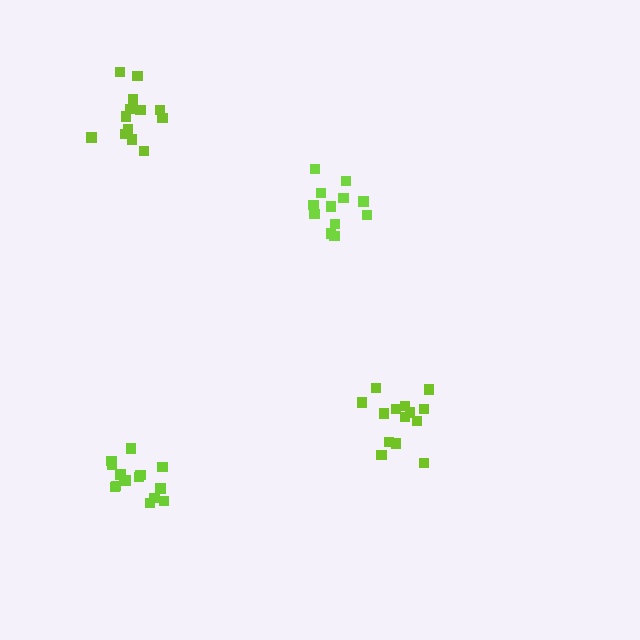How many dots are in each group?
Group 1: 12 dots, Group 2: 14 dots, Group 3: 15 dots, Group 4: 14 dots (55 total).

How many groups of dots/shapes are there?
There are 4 groups.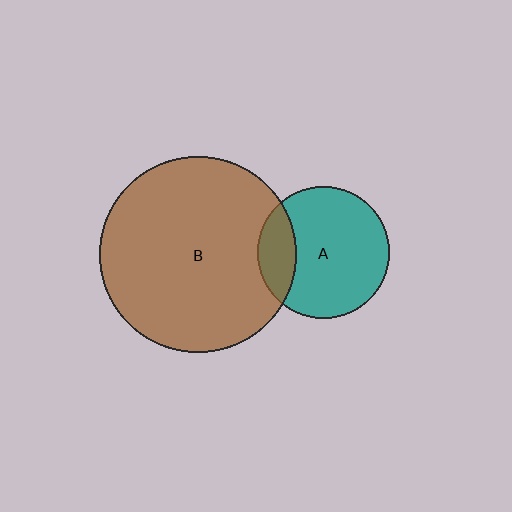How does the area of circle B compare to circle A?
Approximately 2.2 times.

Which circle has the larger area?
Circle B (brown).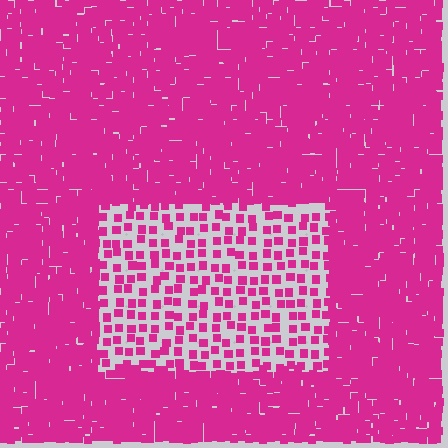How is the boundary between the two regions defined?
The boundary is defined by a change in element density (approximately 3.1x ratio). All elements are the same color, size, and shape.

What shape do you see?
I see a rectangle.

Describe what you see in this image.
The image contains small magenta elements arranged at two different densities. A rectangle-shaped region is visible where the elements are less densely packed than the surrounding area.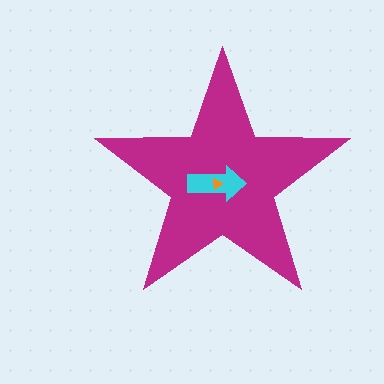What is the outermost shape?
The magenta star.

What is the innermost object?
The orange triangle.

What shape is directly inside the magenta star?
The cyan arrow.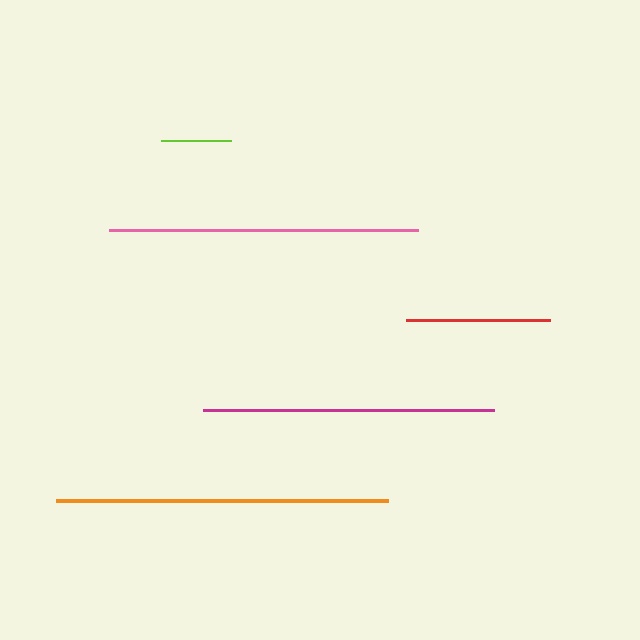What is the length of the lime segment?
The lime segment is approximately 70 pixels long.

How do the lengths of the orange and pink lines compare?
The orange and pink lines are approximately the same length.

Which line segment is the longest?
The orange line is the longest at approximately 332 pixels.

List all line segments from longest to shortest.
From longest to shortest: orange, pink, magenta, red, lime.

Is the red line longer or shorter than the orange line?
The orange line is longer than the red line.